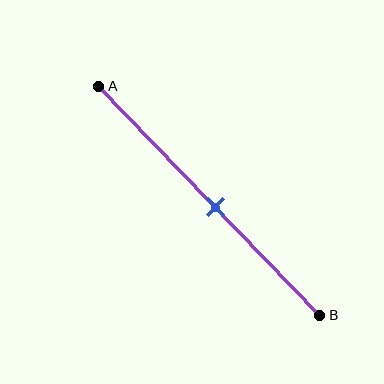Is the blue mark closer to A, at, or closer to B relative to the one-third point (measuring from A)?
The blue mark is closer to point B than the one-third point of segment AB.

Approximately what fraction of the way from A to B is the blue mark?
The blue mark is approximately 55% of the way from A to B.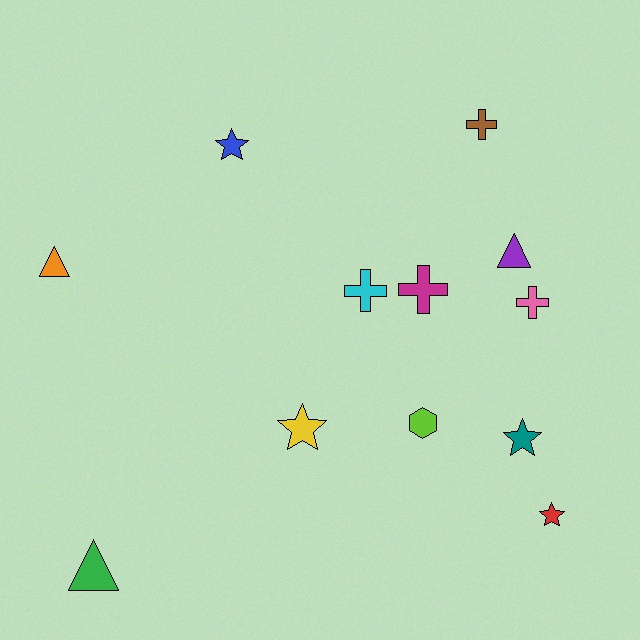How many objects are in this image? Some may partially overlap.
There are 12 objects.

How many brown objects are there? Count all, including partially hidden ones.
There is 1 brown object.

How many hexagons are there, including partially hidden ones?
There is 1 hexagon.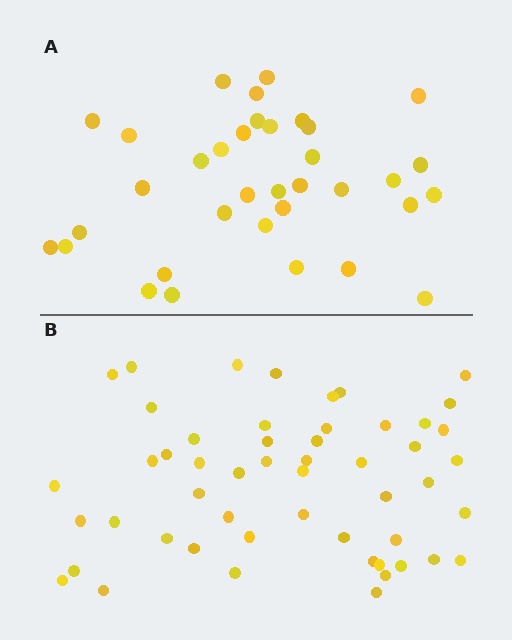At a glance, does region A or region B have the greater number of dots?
Region B (the bottom region) has more dots.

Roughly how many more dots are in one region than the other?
Region B has approximately 15 more dots than region A.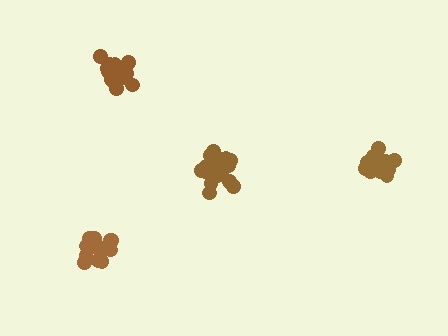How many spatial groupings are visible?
There are 4 spatial groupings.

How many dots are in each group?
Group 1: 19 dots, Group 2: 18 dots, Group 3: 19 dots, Group 4: 14 dots (70 total).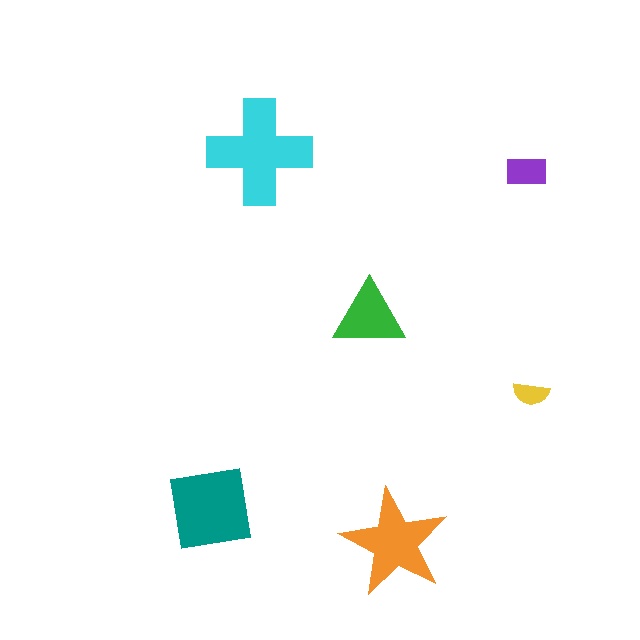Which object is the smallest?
The yellow semicircle.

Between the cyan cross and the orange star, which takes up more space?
The cyan cross.